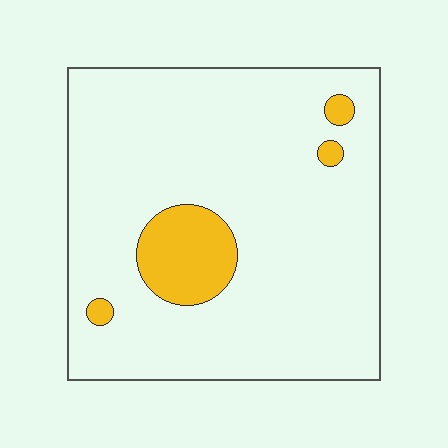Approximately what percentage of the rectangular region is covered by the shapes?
Approximately 10%.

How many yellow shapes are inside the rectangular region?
4.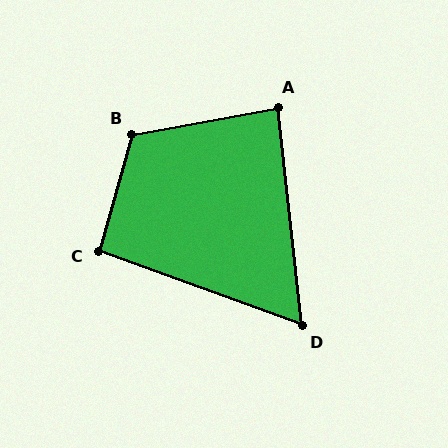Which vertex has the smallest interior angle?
D, at approximately 64 degrees.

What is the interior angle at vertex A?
Approximately 86 degrees (approximately right).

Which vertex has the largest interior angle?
B, at approximately 116 degrees.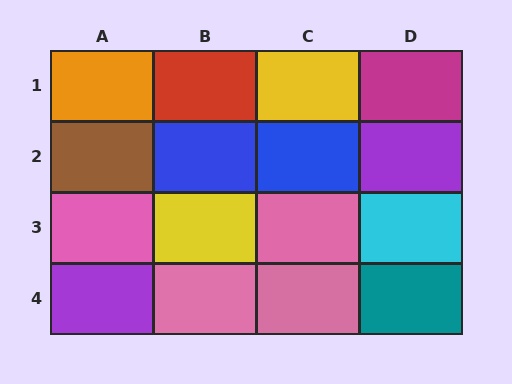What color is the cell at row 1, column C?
Yellow.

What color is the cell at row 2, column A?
Brown.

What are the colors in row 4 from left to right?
Purple, pink, pink, teal.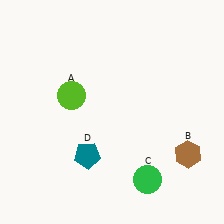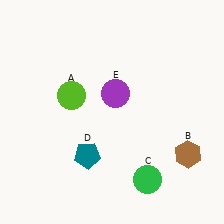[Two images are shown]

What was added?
A purple circle (E) was added in Image 2.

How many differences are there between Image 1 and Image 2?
There is 1 difference between the two images.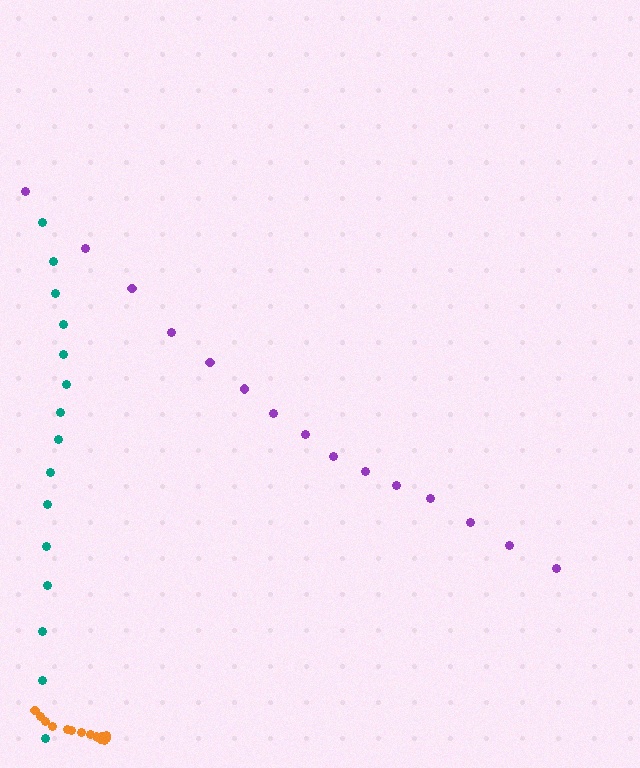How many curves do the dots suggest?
There are 3 distinct paths.